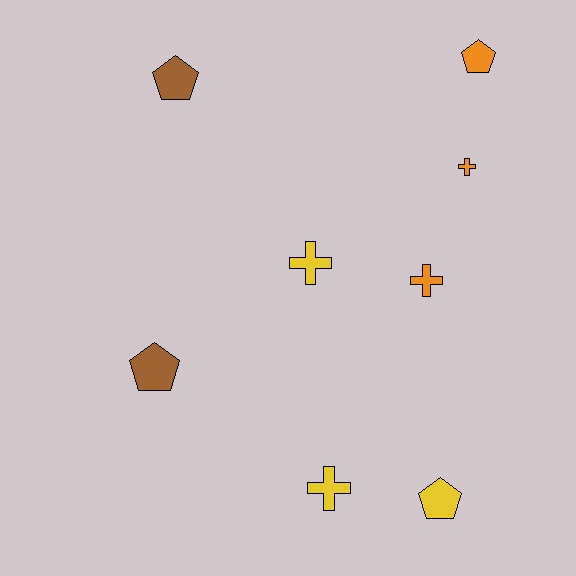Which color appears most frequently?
Yellow, with 3 objects.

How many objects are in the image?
There are 8 objects.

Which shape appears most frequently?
Cross, with 4 objects.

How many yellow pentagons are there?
There is 1 yellow pentagon.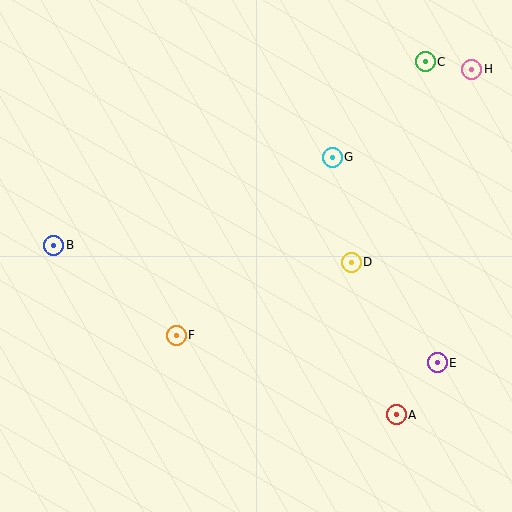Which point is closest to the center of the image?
Point D at (351, 262) is closest to the center.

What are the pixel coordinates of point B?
Point B is at (54, 246).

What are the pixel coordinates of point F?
Point F is at (176, 335).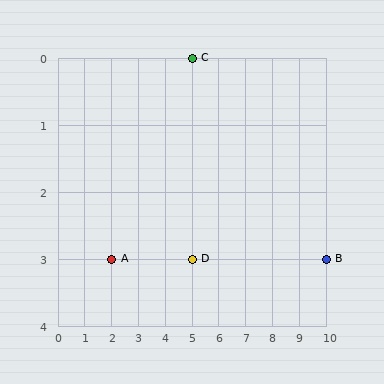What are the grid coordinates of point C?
Point C is at grid coordinates (5, 0).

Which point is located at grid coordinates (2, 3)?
Point A is at (2, 3).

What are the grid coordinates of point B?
Point B is at grid coordinates (10, 3).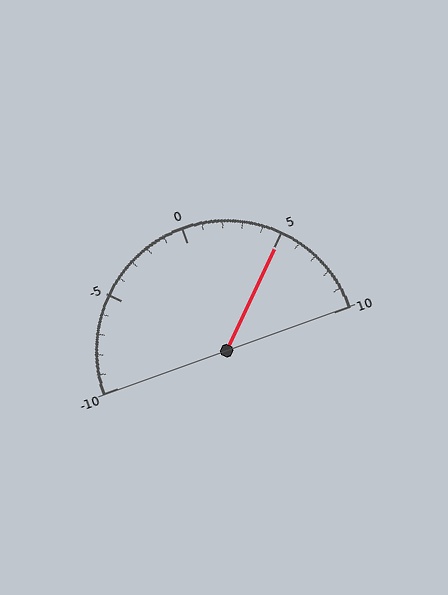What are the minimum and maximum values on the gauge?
The gauge ranges from -10 to 10.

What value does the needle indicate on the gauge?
The needle indicates approximately 5.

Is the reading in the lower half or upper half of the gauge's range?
The reading is in the upper half of the range (-10 to 10).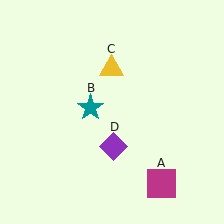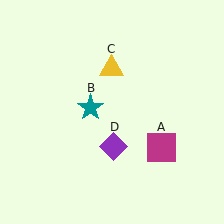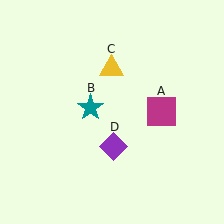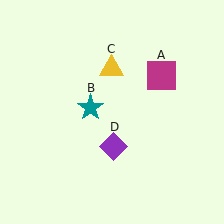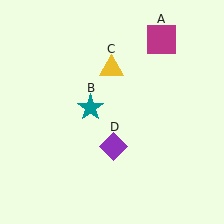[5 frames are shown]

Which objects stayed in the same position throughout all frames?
Teal star (object B) and yellow triangle (object C) and purple diamond (object D) remained stationary.